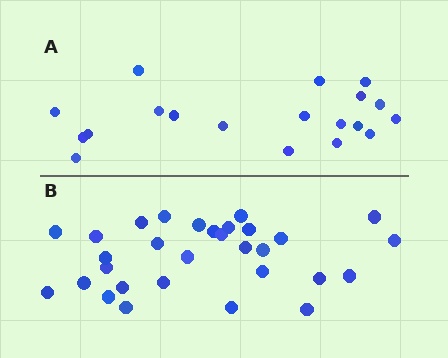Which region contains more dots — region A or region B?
Region B (the bottom region) has more dots.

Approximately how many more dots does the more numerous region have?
Region B has roughly 12 or so more dots than region A.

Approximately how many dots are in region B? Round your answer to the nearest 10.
About 30 dots.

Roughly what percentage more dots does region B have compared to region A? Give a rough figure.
About 60% more.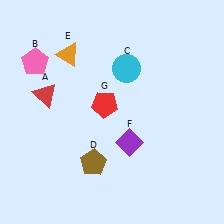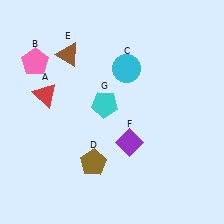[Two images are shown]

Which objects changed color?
E changed from orange to brown. G changed from red to cyan.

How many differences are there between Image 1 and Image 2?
There are 2 differences between the two images.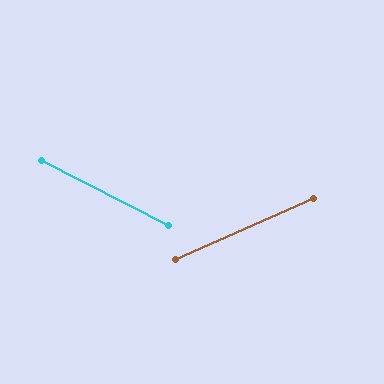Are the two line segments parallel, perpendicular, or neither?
Neither parallel nor perpendicular — they differ by about 51°.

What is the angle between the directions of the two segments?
Approximately 51 degrees.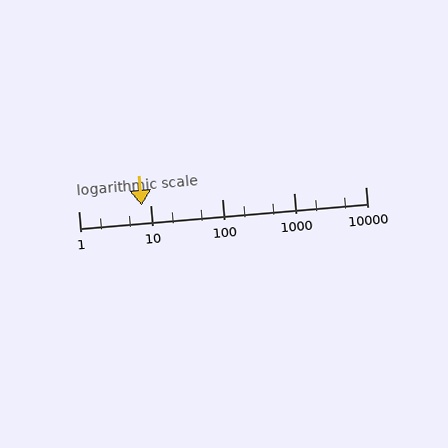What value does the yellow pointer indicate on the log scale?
The pointer indicates approximately 7.5.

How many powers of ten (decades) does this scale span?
The scale spans 4 decades, from 1 to 10000.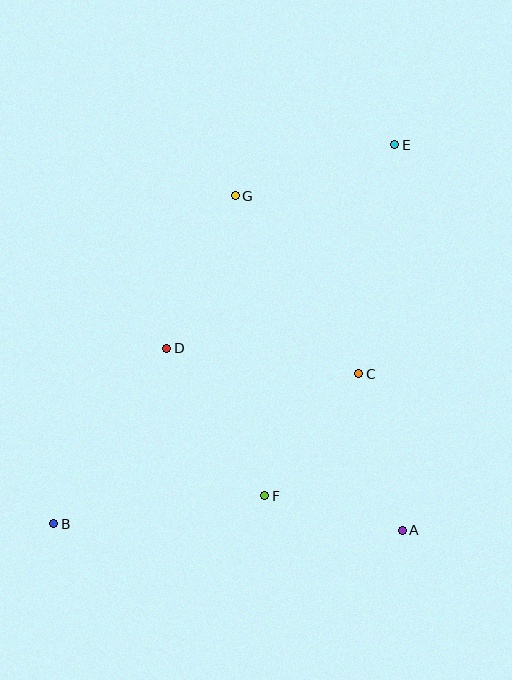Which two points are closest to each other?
Points A and F are closest to each other.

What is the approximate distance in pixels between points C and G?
The distance between C and G is approximately 217 pixels.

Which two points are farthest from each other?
Points B and E are farthest from each other.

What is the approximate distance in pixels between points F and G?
The distance between F and G is approximately 301 pixels.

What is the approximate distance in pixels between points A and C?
The distance between A and C is approximately 162 pixels.